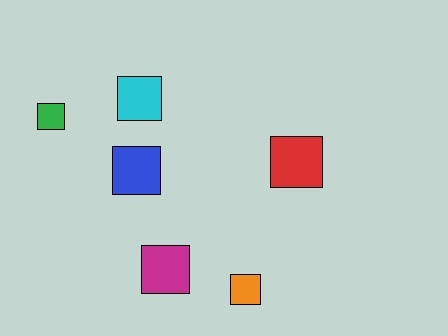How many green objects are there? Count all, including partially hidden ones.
There is 1 green object.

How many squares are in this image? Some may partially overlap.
There are 6 squares.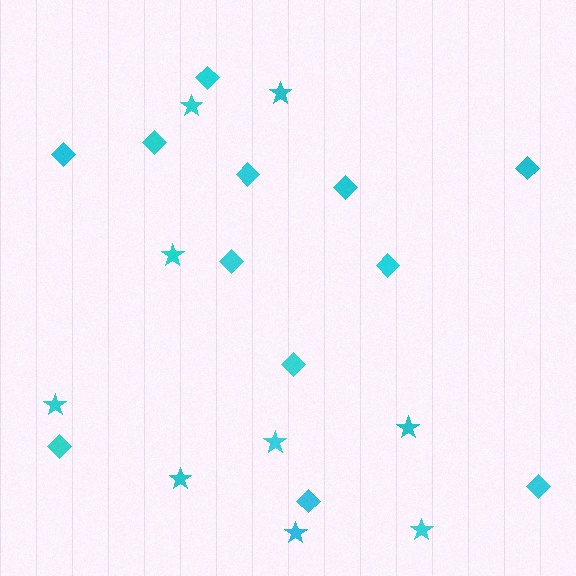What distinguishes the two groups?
There are 2 groups: one group of diamonds (12) and one group of stars (9).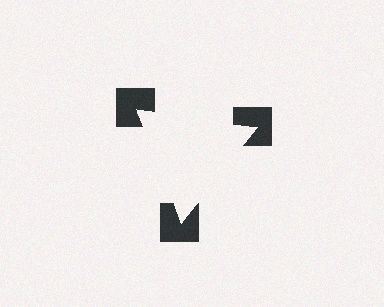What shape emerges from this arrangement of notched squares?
An illusory triangle — its edges are inferred from the aligned wedge cuts in the notched squares, not physically drawn.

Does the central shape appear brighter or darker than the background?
It typically appears slightly brighter than the background, even though no actual brightness change is drawn.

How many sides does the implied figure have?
3 sides.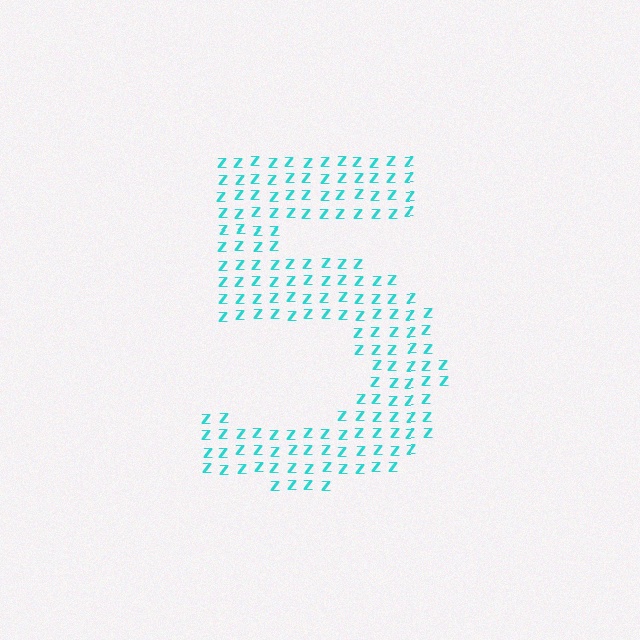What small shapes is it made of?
It is made of small letter Z's.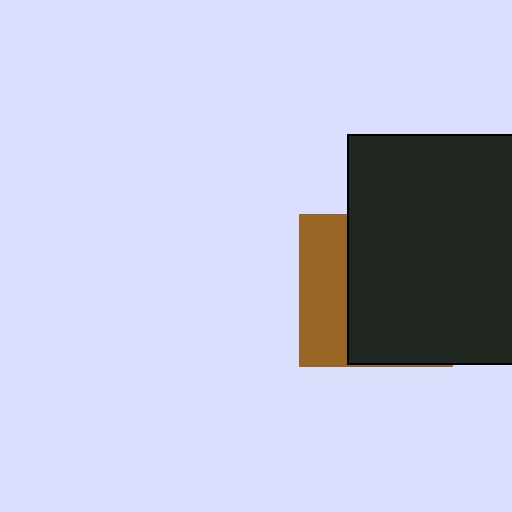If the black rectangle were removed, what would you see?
You would see the complete brown square.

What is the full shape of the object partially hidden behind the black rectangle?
The partially hidden object is a brown square.